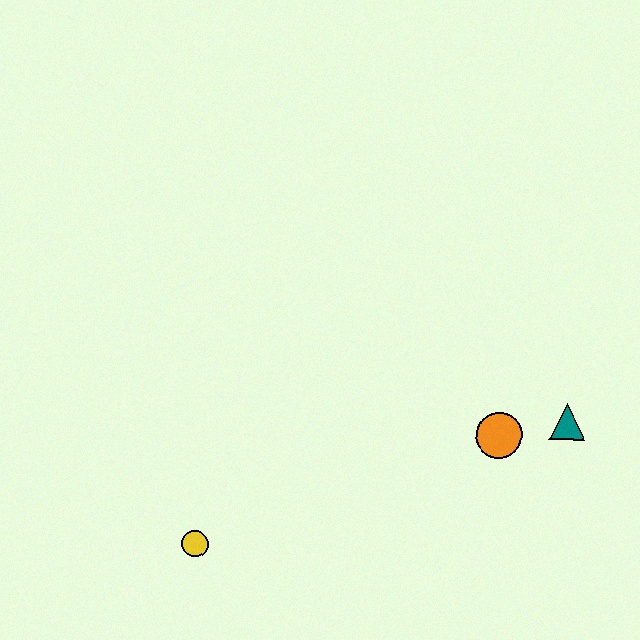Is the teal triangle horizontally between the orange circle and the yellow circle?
No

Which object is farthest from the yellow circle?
The teal triangle is farthest from the yellow circle.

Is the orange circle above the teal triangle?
No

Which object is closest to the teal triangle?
The orange circle is closest to the teal triangle.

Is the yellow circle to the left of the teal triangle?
Yes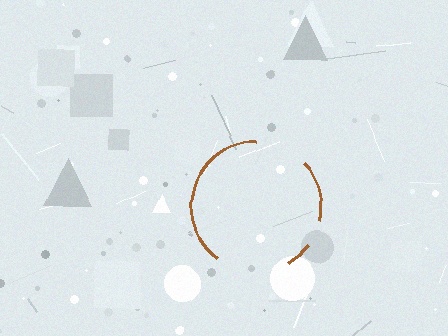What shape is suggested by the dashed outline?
The dashed outline suggests a circle.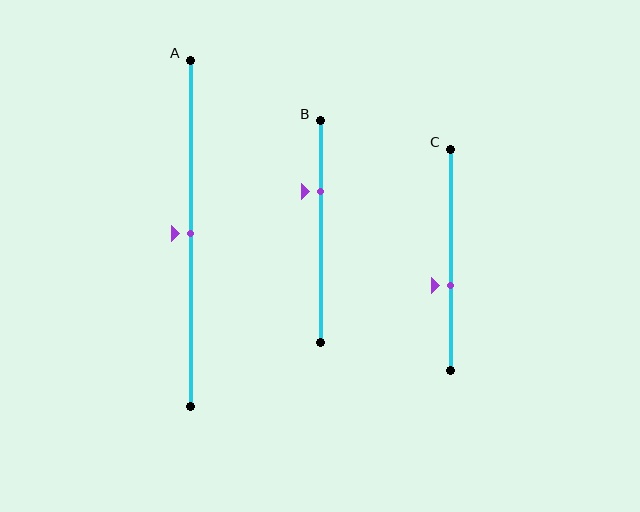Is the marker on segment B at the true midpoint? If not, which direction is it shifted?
No, the marker on segment B is shifted upward by about 18% of the segment length.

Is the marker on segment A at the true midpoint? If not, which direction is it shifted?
Yes, the marker on segment A is at the true midpoint.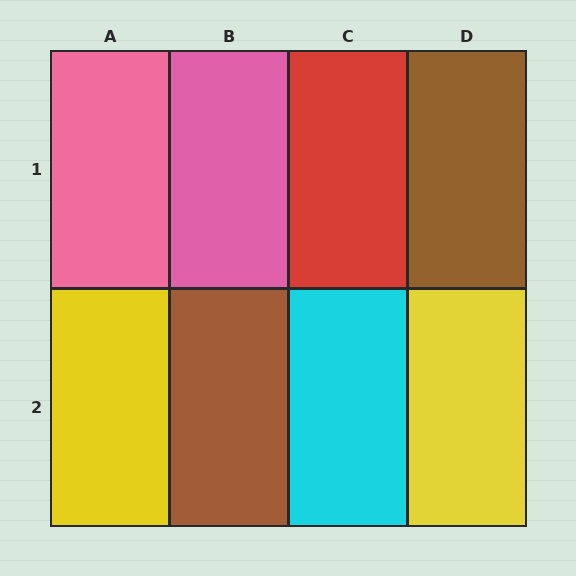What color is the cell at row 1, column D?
Brown.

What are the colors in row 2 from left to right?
Yellow, brown, cyan, yellow.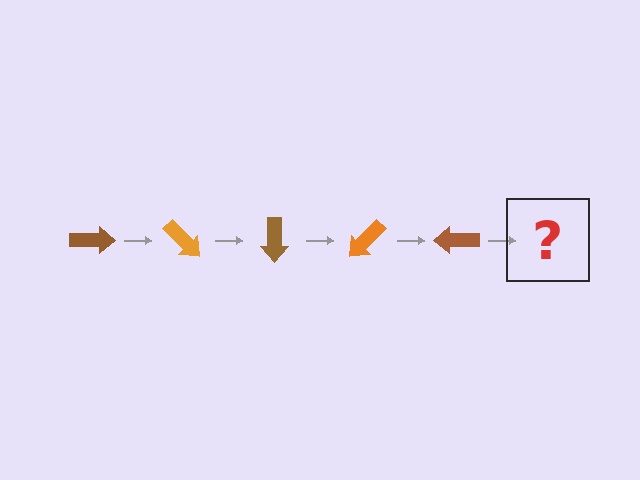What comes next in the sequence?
The next element should be an orange arrow, rotated 225 degrees from the start.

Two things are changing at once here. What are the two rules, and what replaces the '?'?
The two rules are that it rotates 45 degrees each step and the color cycles through brown and orange. The '?' should be an orange arrow, rotated 225 degrees from the start.